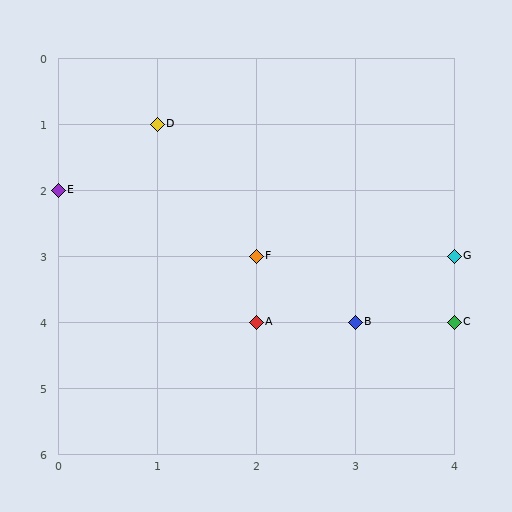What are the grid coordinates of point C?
Point C is at grid coordinates (4, 4).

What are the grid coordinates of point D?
Point D is at grid coordinates (1, 1).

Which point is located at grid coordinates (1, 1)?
Point D is at (1, 1).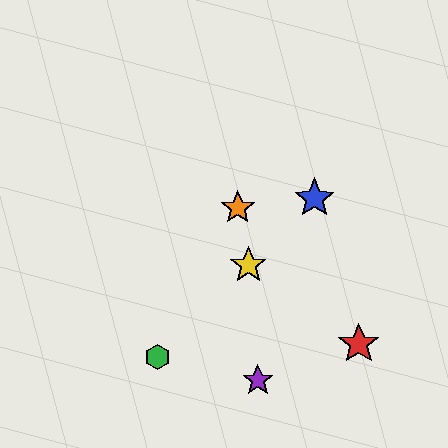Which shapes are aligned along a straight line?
The blue star, the green hexagon, the yellow star are aligned along a straight line.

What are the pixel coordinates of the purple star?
The purple star is at (258, 381).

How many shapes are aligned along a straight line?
3 shapes (the blue star, the green hexagon, the yellow star) are aligned along a straight line.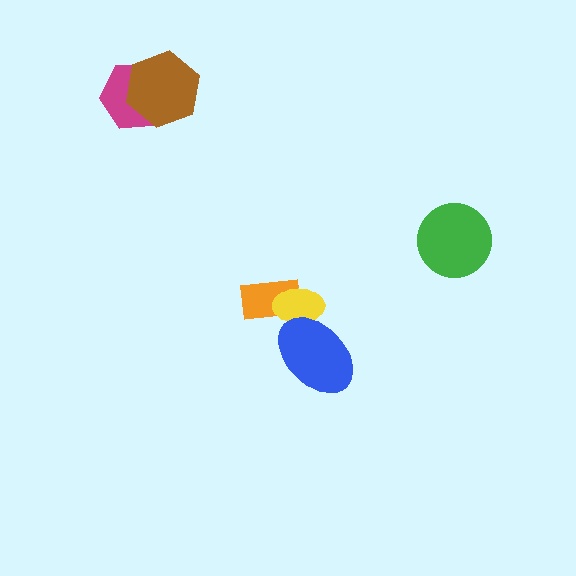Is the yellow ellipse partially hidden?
Yes, it is partially covered by another shape.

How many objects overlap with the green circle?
0 objects overlap with the green circle.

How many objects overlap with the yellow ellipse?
2 objects overlap with the yellow ellipse.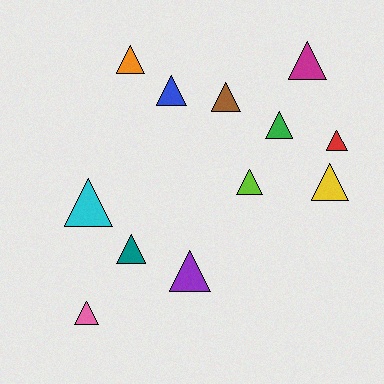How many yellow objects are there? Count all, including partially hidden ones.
There is 1 yellow object.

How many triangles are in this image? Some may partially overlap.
There are 12 triangles.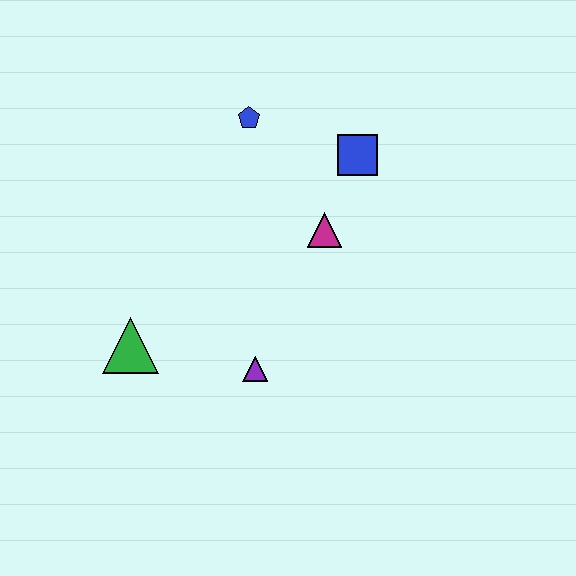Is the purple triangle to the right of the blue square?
No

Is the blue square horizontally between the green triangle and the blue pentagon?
No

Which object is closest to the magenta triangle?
The blue square is closest to the magenta triangle.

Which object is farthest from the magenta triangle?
The green triangle is farthest from the magenta triangle.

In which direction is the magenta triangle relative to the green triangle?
The magenta triangle is to the right of the green triangle.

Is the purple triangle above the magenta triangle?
No